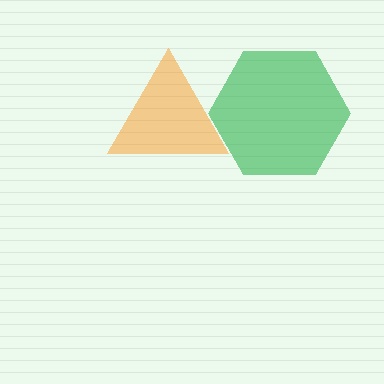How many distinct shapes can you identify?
There are 2 distinct shapes: a green hexagon, an orange triangle.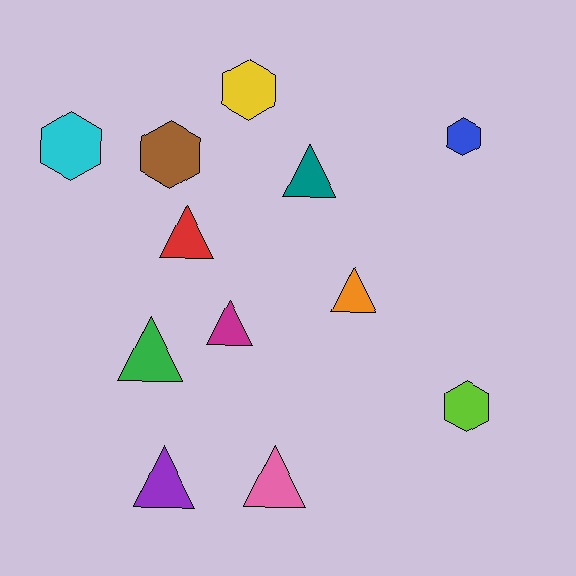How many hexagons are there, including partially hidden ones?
There are 5 hexagons.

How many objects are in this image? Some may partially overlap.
There are 12 objects.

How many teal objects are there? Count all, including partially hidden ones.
There is 1 teal object.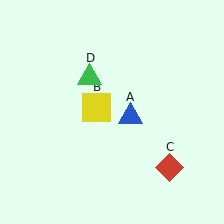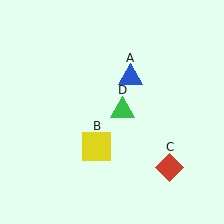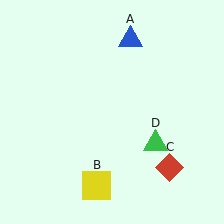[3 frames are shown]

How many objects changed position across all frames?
3 objects changed position: blue triangle (object A), yellow square (object B), green triangle (object D).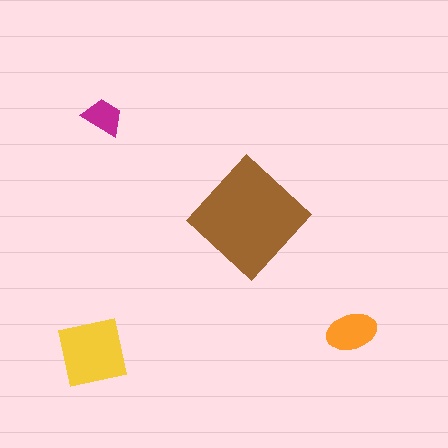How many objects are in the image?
There are 4 objects in the image.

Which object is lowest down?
The yellow square is bottommost.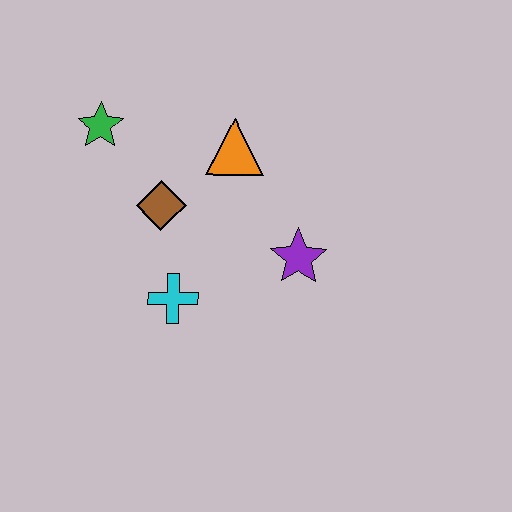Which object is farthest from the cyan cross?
The green star is farthest from the cyan cross.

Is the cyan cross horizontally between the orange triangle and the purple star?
No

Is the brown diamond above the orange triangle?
No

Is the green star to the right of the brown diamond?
No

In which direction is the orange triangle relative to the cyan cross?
The orange triangle is above the cyan cross.